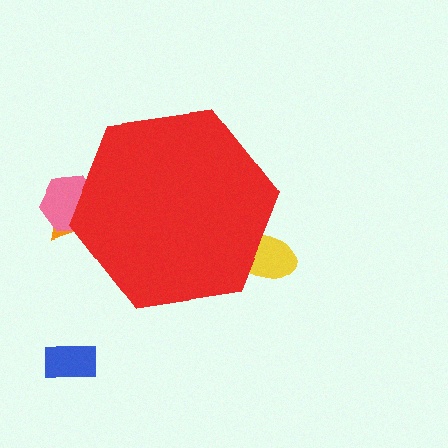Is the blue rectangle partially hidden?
No, the blue rectangle is fully visible.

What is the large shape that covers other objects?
A red hexagon.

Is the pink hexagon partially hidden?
Yes, the pink hexagon is partially hidden behind the red hexagon.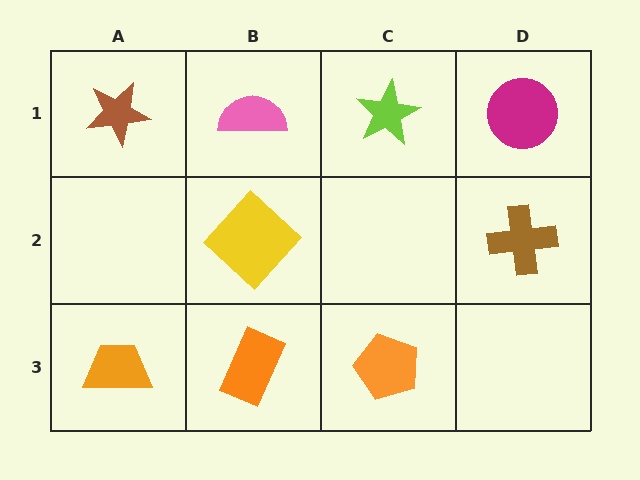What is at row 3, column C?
An orange pentagon.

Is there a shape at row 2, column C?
No, that cell is empty.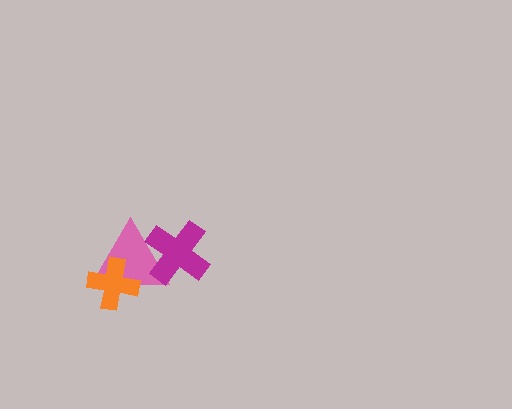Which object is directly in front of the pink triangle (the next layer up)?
The orange cross is directly in front of the pink triangle.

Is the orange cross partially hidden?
No, no other shape covers it.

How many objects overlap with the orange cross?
1 object overlaps with the orange cross.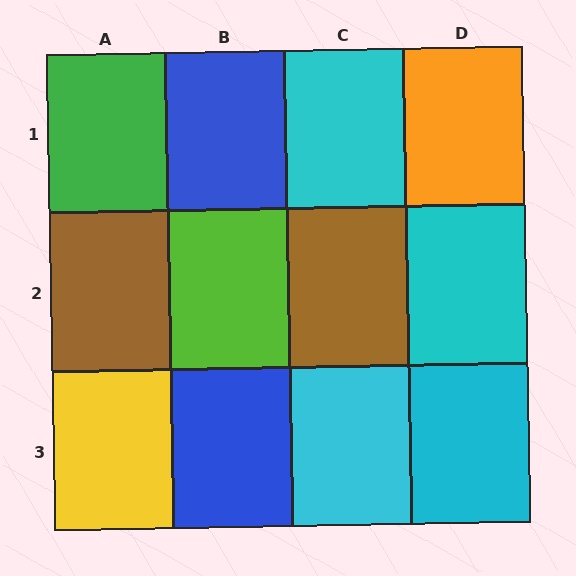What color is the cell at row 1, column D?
Orange.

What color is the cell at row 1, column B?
Blue.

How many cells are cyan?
4 cells are cyan.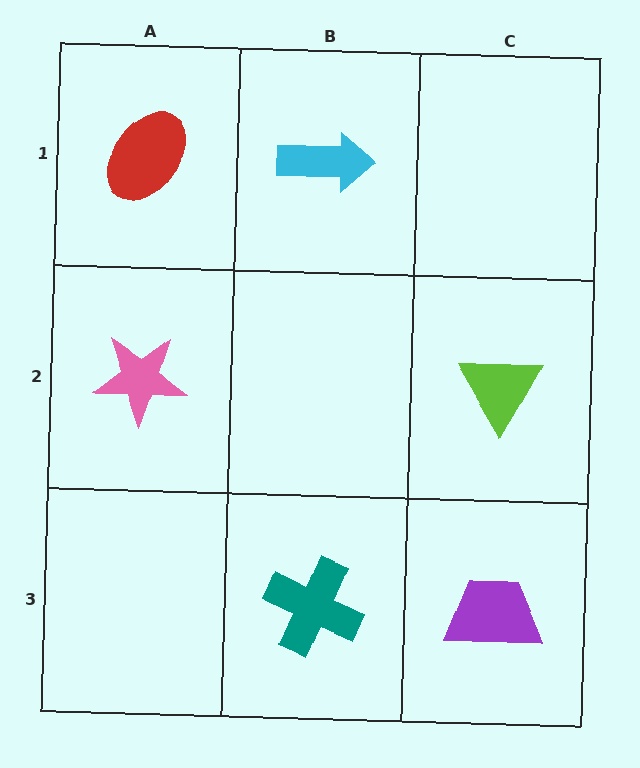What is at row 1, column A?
A red ellipse.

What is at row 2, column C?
A lime triangle.